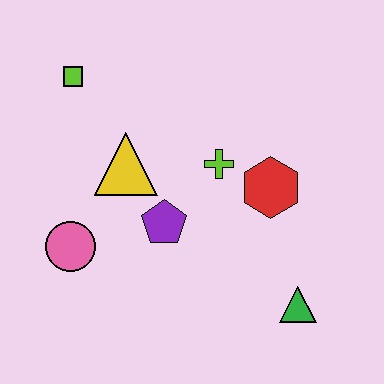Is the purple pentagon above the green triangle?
Yes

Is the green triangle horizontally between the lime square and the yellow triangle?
No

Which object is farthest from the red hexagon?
The lime square is farthest from the red hexagon.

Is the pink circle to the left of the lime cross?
Yes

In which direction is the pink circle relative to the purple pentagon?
The pink circle is to the left of the purple pentagon.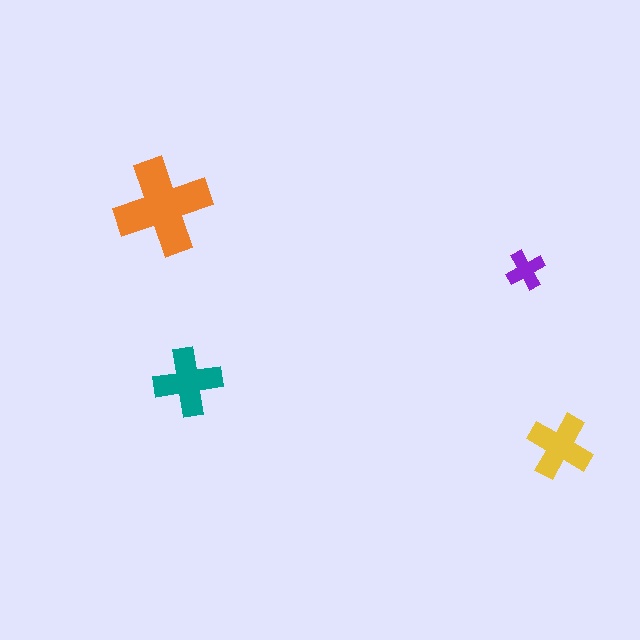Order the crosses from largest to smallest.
the orange one, the teal one, the yellow one, the purple one.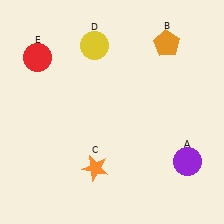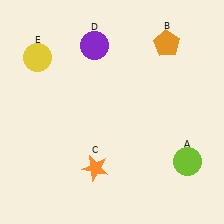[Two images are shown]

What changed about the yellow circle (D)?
In Image 1, D is yellow. In Image 2, it changed to purple.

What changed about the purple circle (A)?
In Image 1, A is purple. In Image 2, it changed to lime.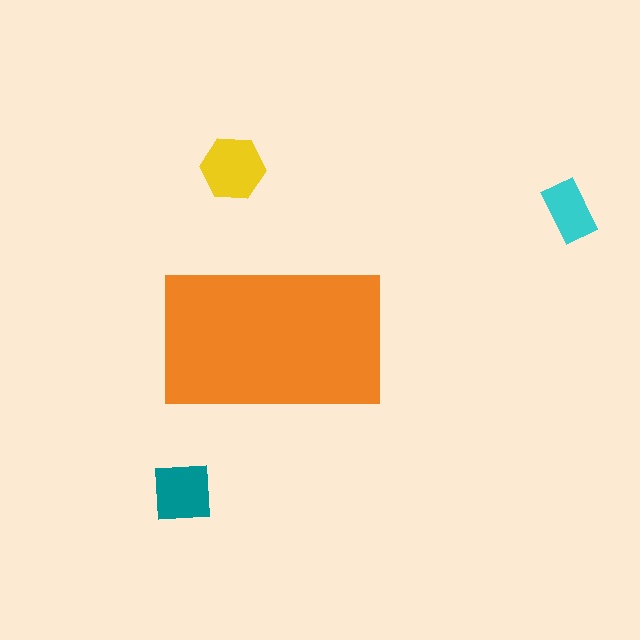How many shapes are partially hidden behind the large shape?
0 shapes are partially hidden.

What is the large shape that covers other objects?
An orange rectangle.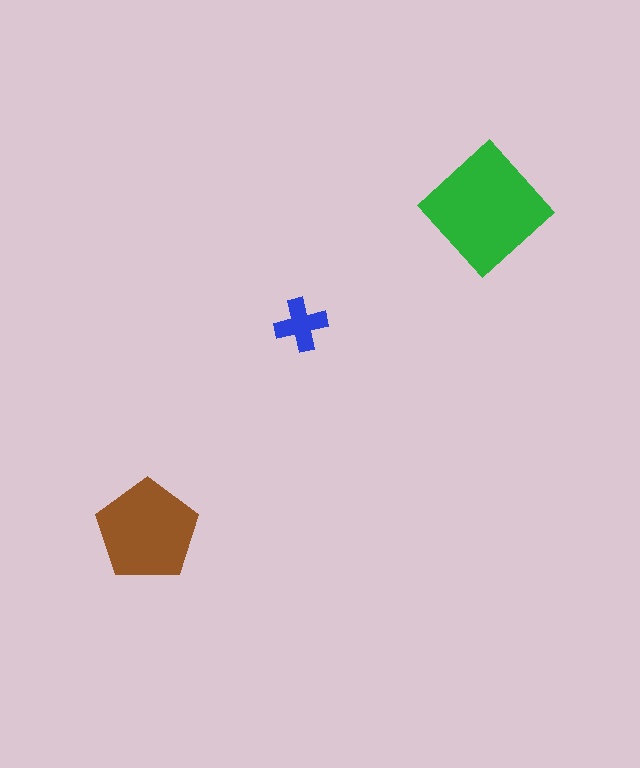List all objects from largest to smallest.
The green diamond, the brown pentagon, the blue cross.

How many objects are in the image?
There are 3 objects in the image.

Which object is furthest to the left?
The brown pentagon is leftmost.